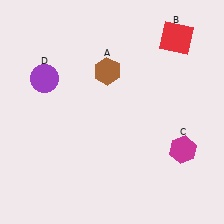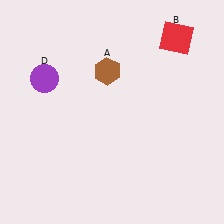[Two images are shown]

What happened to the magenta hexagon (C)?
The magenta hexagon (C) was removed in Image 2. It was in the bottom-right area of Image 1.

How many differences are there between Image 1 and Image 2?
There is 1 difference between the two images.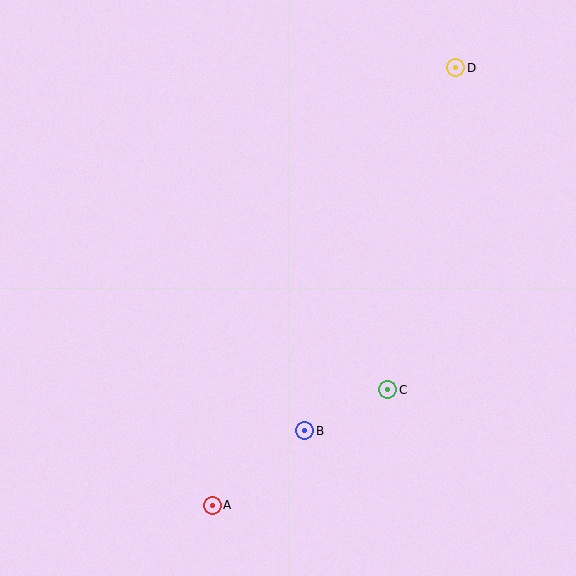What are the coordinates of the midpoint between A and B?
The midpoint between A and B is at (259, 468).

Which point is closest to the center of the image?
Point C at (388, 390) is closest to the center.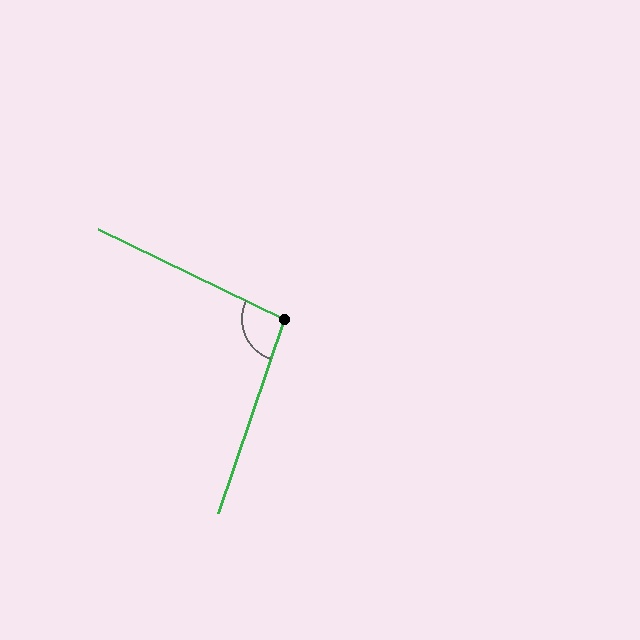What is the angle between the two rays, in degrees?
Approximately 97 degrees.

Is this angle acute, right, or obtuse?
It is obtuse.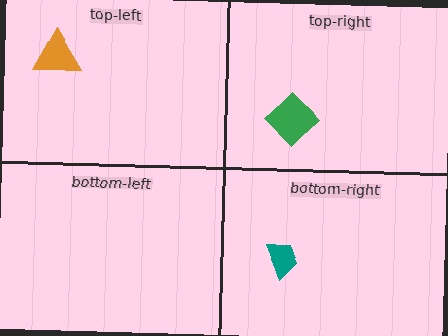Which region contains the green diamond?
The top-right region.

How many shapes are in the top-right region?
1.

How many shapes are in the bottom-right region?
1.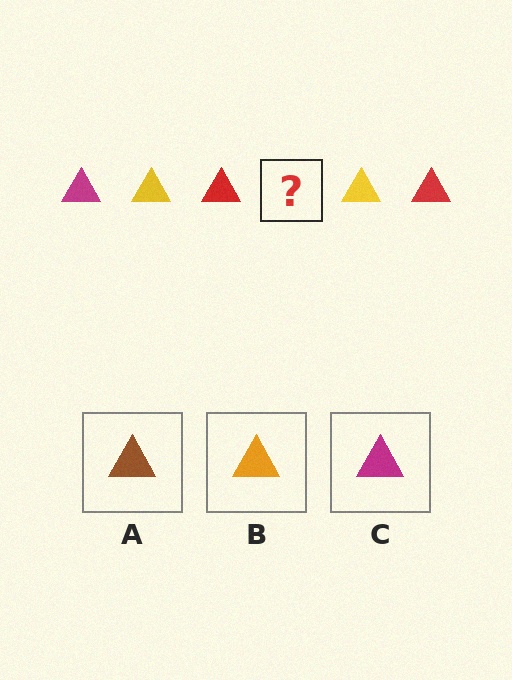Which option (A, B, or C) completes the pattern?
C.